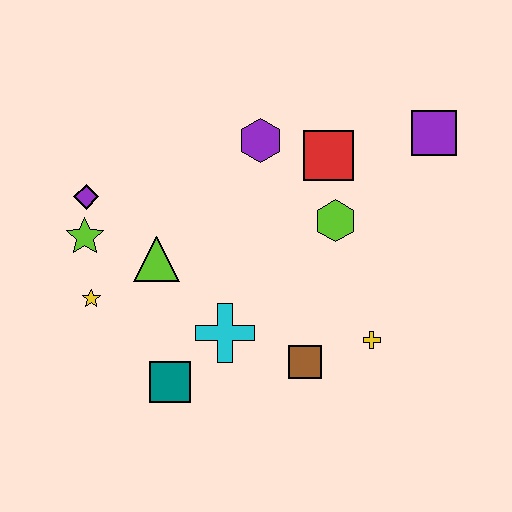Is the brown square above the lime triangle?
No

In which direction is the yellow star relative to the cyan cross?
The yellow star is to the left of the cyan cross.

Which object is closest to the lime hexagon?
The red square is closest to the lime hexagon.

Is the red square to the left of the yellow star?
No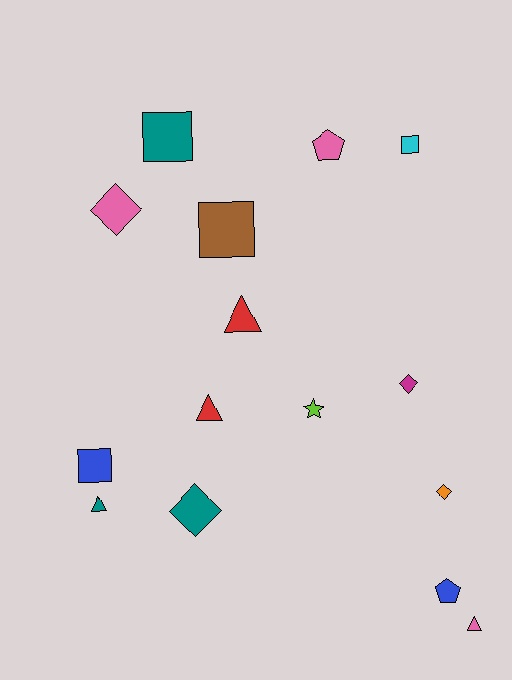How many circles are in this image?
There are no circles.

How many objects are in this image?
There are 15 objects.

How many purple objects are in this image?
There are no purple objects.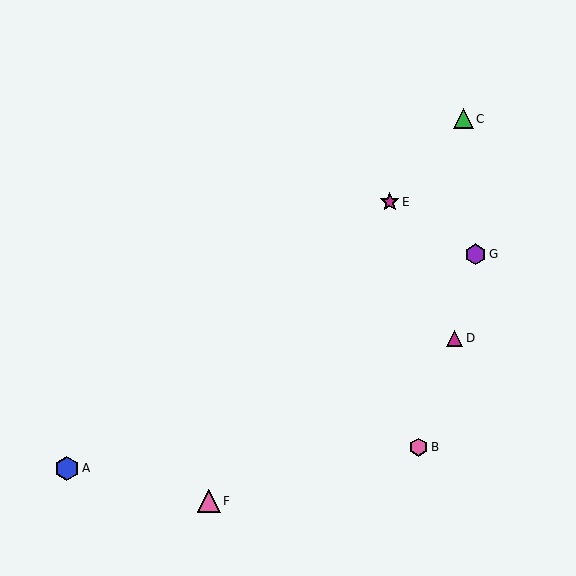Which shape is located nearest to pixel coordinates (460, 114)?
The green triangle (labeled C) at (463, 119) is nearest to that location.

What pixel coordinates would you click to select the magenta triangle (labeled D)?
Click at (455, 338) to select the magenta triangle D.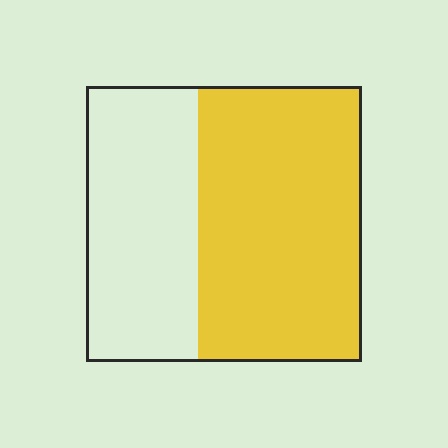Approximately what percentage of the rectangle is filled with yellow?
Approximately 60%.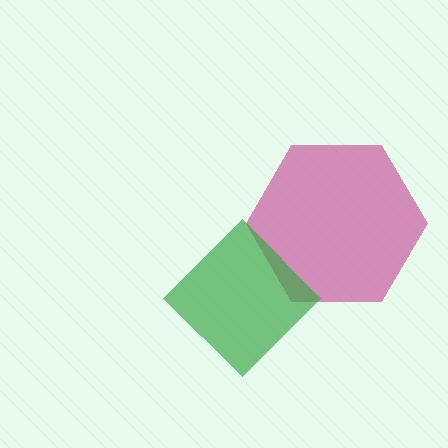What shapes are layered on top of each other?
The layered shapes are: a magenta hexagon, a green diamond.